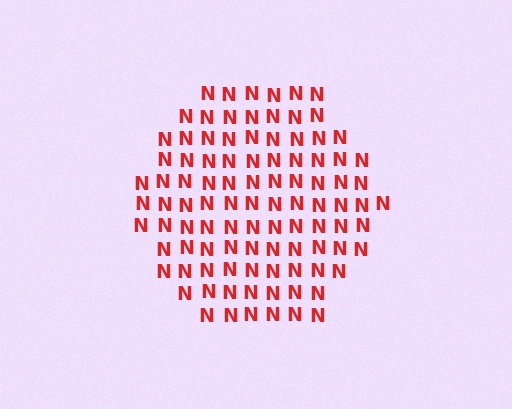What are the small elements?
The small elements are letter N's.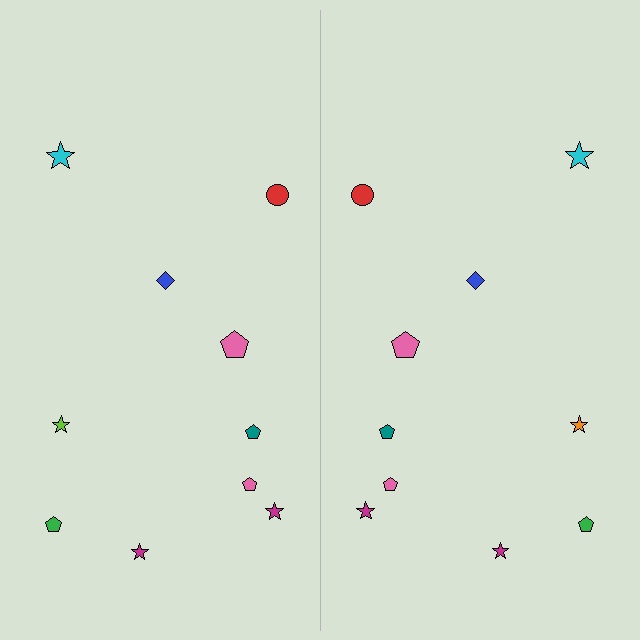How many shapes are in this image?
There are 20 shapes in this image.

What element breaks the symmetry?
The orange star on the right side breaks the symmetry — its mirror counterpart is lime.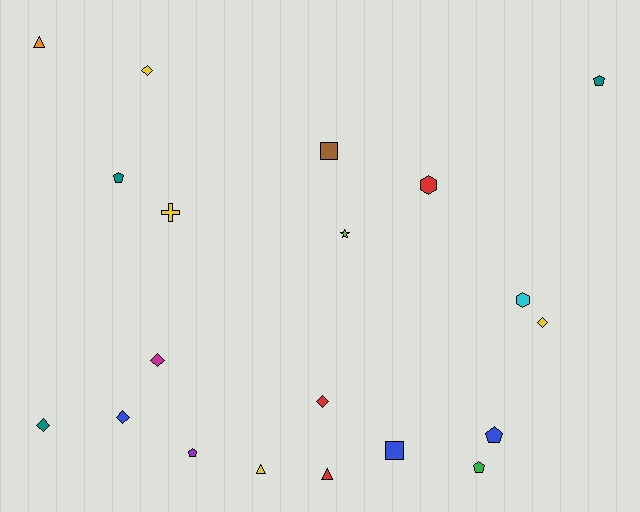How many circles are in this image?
There are no circles.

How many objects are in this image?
There are 20 objects.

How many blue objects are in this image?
There are 3 blue objects.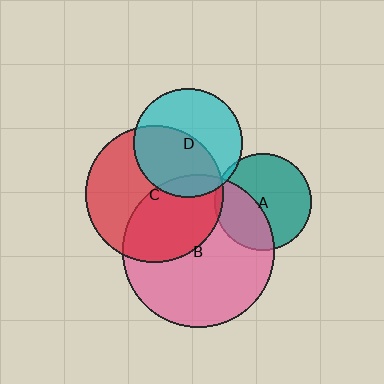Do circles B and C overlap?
Yes.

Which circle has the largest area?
Circle B (pink).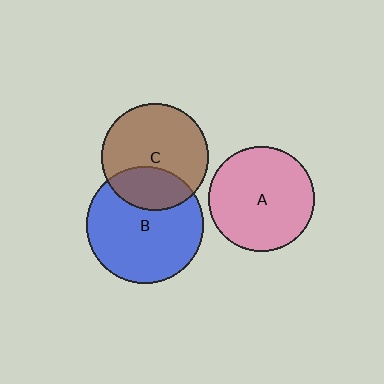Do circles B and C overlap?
Yes.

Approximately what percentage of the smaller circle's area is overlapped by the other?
Approximately 30%.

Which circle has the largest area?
Circle B (blue).